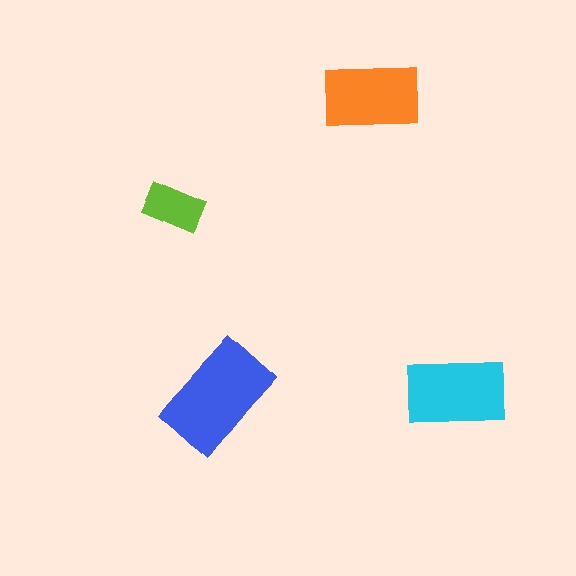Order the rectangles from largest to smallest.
the blue one, the cyan one, the orange one, the lime one.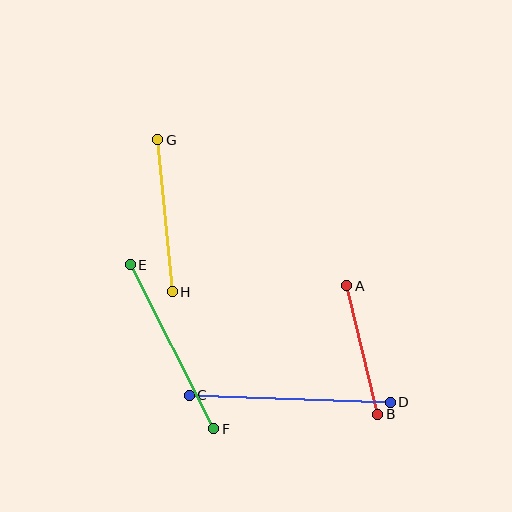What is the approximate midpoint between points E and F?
The midpoint is at approximately (172, 347) pixels.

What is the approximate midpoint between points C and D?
The midpoint is at approximately (290, 399) pixels.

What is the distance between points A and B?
The distance is approximately 132 pixels.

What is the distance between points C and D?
The distance is approximately 201 pixels.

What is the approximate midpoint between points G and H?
The midpoint is at approximately (165, 216) pixels.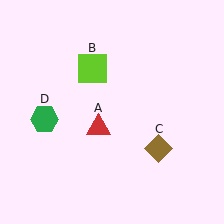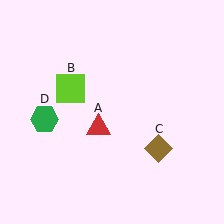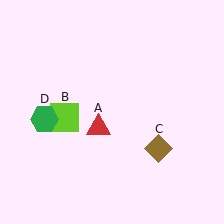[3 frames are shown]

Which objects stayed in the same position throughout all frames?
Red triangle (object A) and brown diamond (object C) and green hexagon (object D) remained stationary.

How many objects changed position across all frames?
1 object changed position: lime square (object B).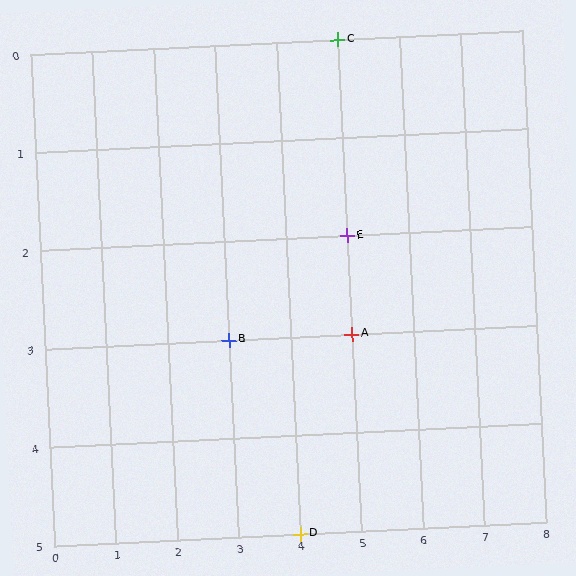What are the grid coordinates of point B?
Point B is at grid coordinates (3, 3).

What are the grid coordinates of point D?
Point D is at grid coordinates (4, 5).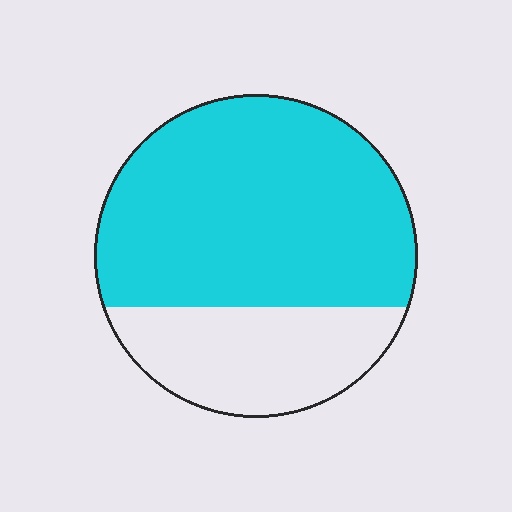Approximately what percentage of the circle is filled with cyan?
Approximately 70%.